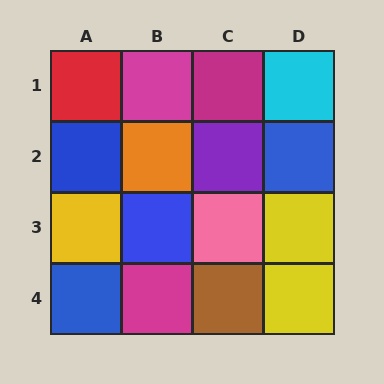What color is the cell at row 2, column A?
Blue.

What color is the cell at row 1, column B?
Magenta.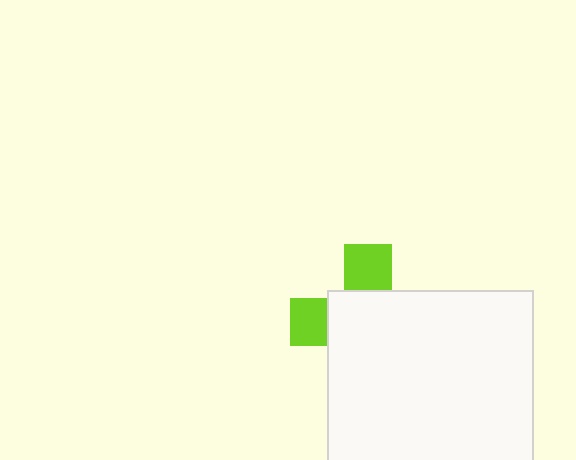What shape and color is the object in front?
The object in front is a white square.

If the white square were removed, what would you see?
You would see the complete lime cross.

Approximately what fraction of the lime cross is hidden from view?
Roughly 69% of the lime cross is hidden behind the white square.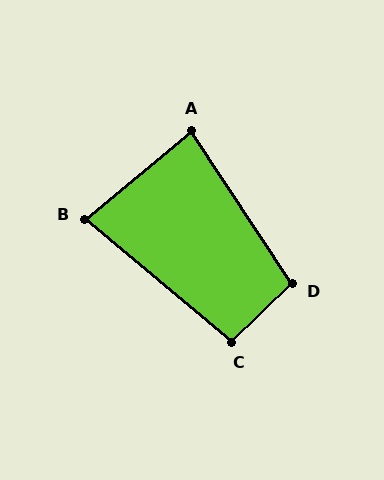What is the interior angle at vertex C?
Approximately 96 degrees (obtuse).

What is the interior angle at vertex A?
Approximately 84 degrees (acute).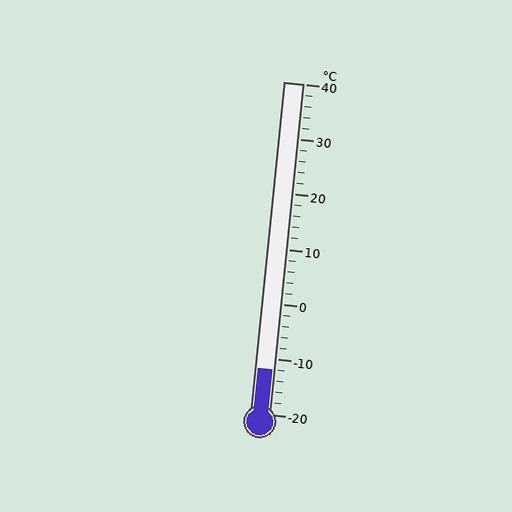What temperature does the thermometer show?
The thermometer shows approximately -12°C.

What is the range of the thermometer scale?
The thermometer scale ranges from -20°C to 40°C.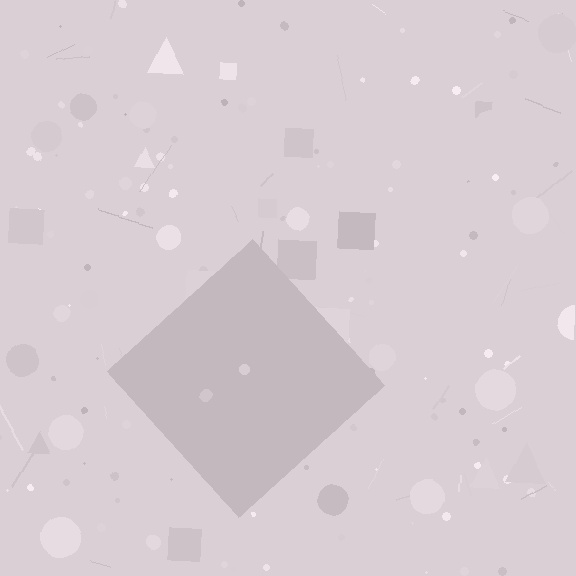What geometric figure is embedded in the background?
A diamond is embedded in the background.